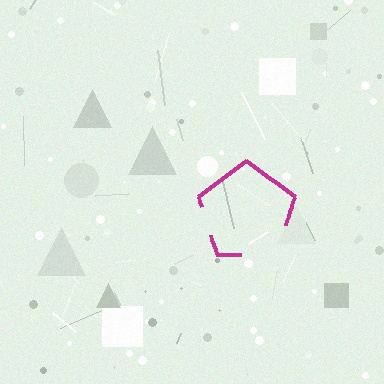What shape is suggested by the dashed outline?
The dashed outline suggests a pentagon.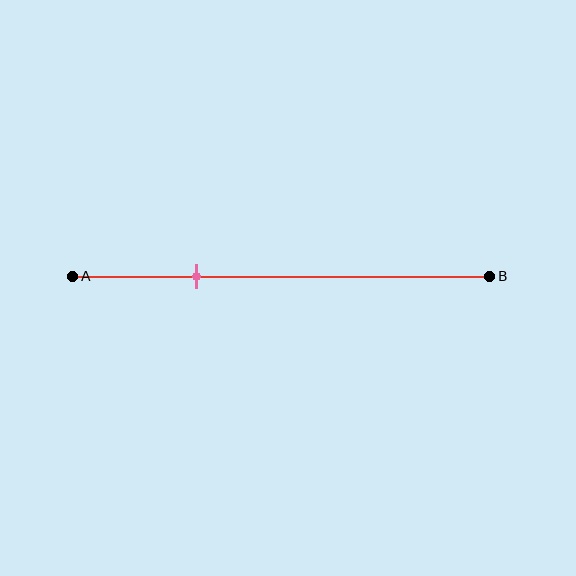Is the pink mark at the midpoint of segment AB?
No, the mark is at about 30% from A, not at the 50% midpoint.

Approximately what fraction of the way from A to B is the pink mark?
The pink mark is approximately 30% of the way from A to B.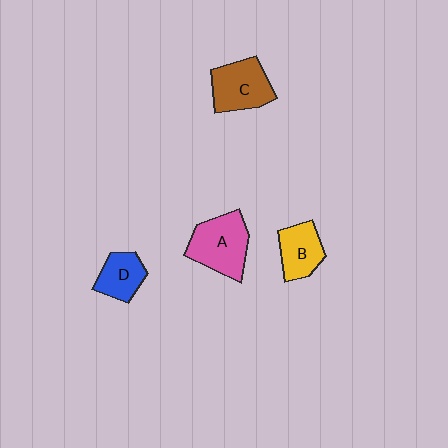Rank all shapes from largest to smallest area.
From largest to smallest: A (pink), C (brown), B (yellow), D (blue).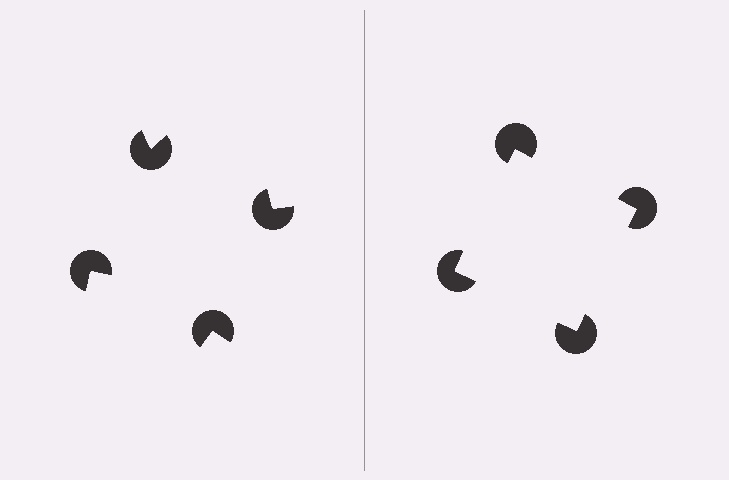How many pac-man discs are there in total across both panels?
8 — 4 on each side.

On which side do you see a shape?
An illusory square appears on the right side. On the left side the wedge cuts are rotated, so no coherent shape forms.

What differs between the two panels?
The pac-man discs are positioned identically on both sides; only the wedge orientations differ. On the right they align to a square; on the left they are misaligned.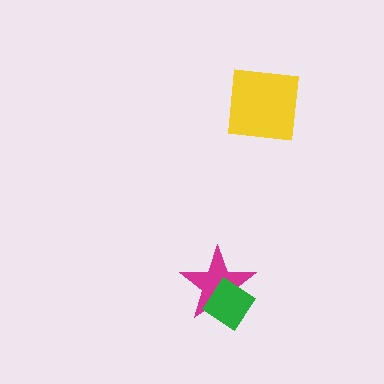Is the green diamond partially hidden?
No, no other shape covers it.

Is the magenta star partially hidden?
Yes, it is partially covered by another shape.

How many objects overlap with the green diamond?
1 object overlaps with the green diamond.